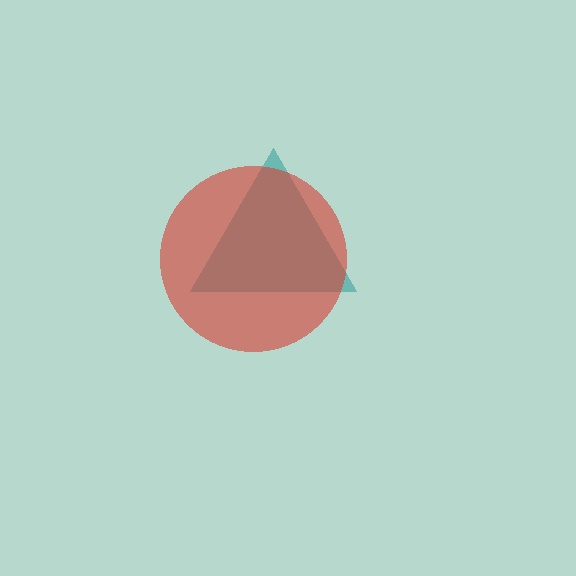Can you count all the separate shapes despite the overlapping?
Yes, there are 2 separate shapes.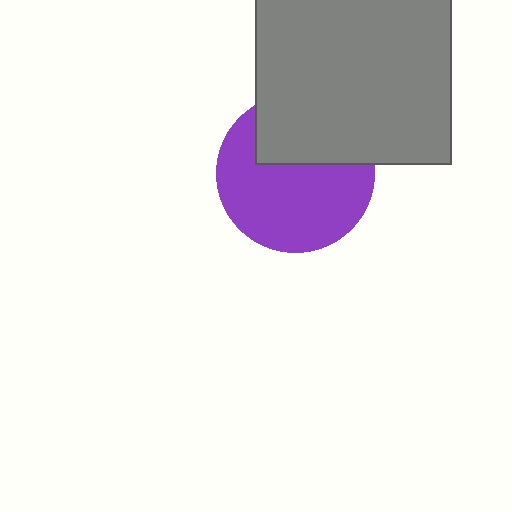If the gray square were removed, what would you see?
You would see the complete purple circle.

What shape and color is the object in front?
The object in front is a gray square.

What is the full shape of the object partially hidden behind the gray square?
The partially hidden object is a purple circle.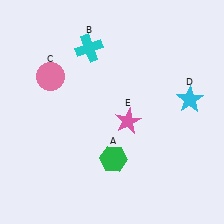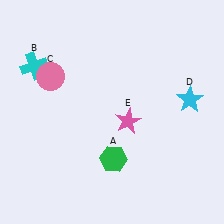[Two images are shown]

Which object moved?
The cyan cross (B) moved left.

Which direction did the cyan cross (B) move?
The cyan cross (B) moved left.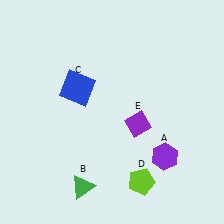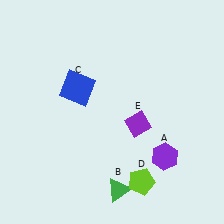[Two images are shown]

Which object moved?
The green triangle (B) moved right.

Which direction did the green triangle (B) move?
The green triangle (B) moved right.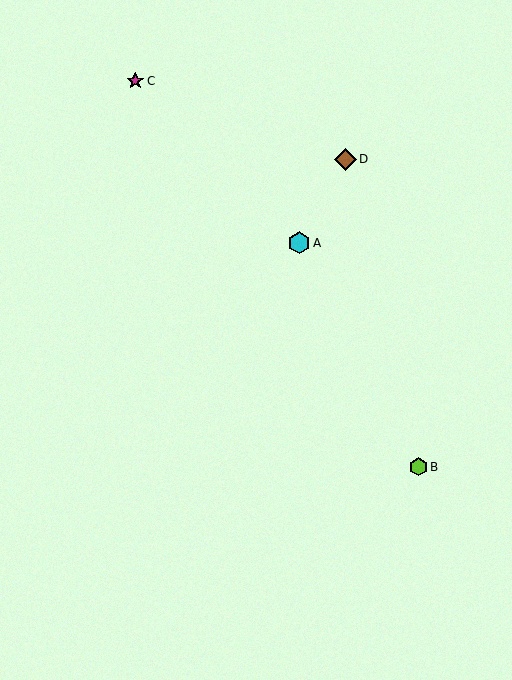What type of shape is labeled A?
Shape A is a cyan hexagon.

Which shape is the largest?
The cyan hexagon (labeled A) is the largest.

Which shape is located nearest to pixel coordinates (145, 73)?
The magenta star (labeled C) at (135, 81) is nearest to that location.